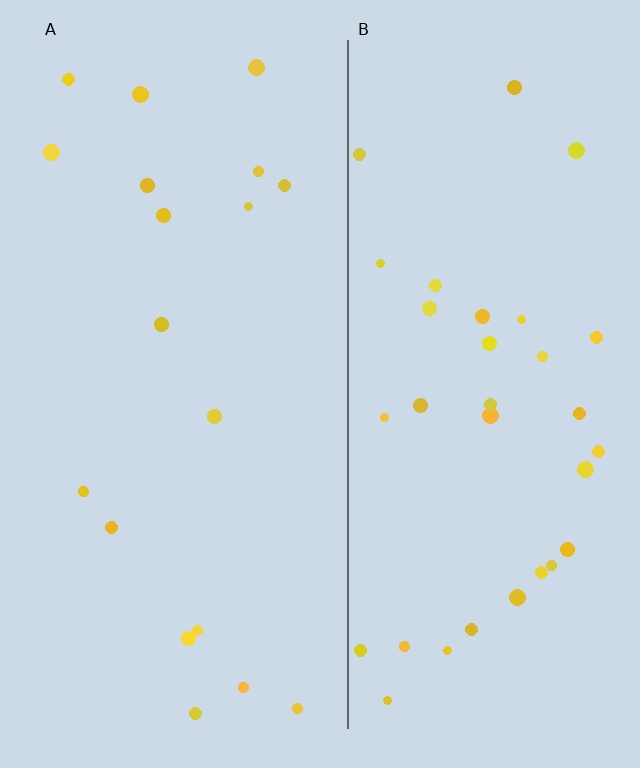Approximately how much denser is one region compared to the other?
Approximately 1.8× — region B over region A.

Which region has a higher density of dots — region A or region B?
B (the right).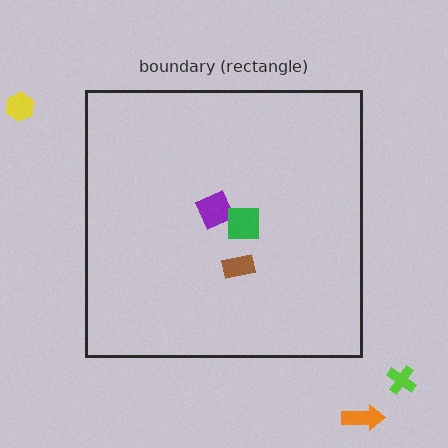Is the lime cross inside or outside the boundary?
Outside.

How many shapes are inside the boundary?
3 inside, 3 outside.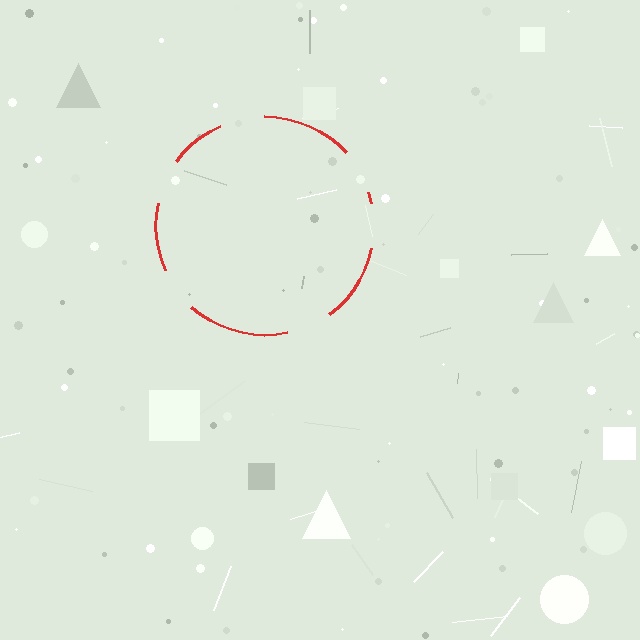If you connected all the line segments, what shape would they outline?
They would outline a circle.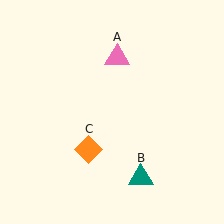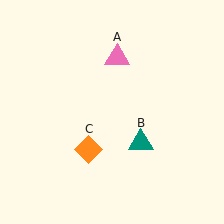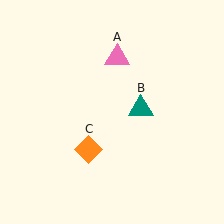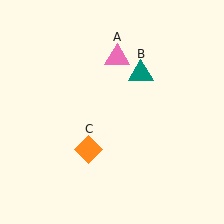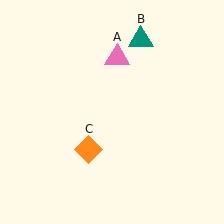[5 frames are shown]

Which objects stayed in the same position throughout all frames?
Pink triangle (object A) and orange diamond (object C) remained stationary.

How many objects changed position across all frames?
1 object changed position: teal triangle (object B).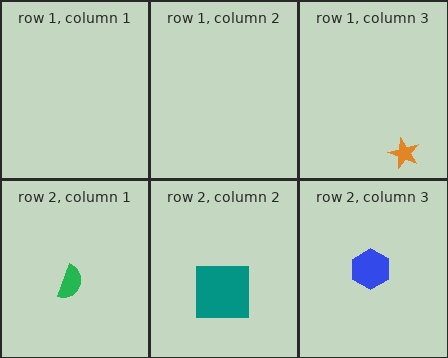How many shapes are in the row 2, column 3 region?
1.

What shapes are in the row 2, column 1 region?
The green semicircle.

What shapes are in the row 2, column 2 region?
The teal square.